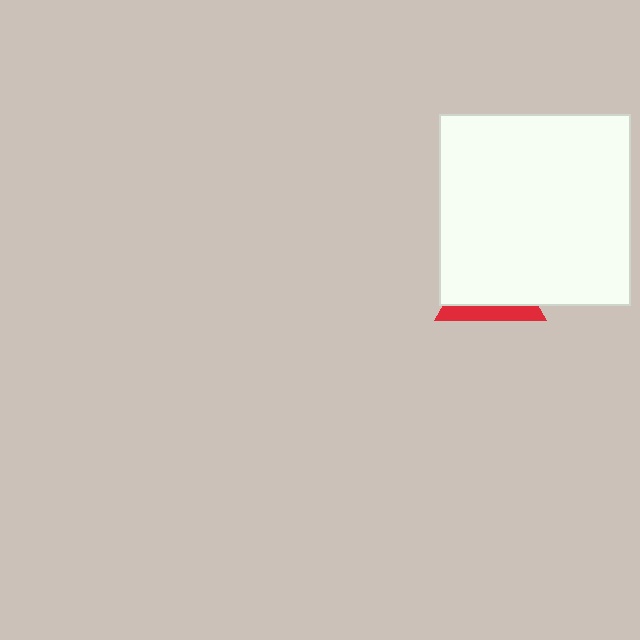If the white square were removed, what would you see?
You would see the complete red triangle.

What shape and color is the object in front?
The object in front is a white square.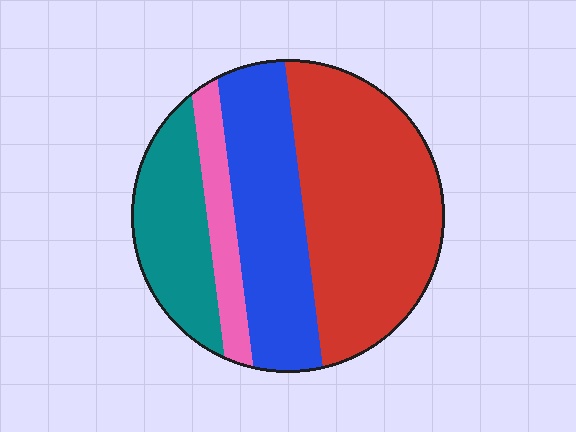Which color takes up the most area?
Red, at roughly 45%.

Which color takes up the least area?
Pink, at roughly 10%.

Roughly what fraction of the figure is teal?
Teal takes up about one fifth (1/5) of the figure.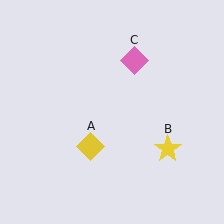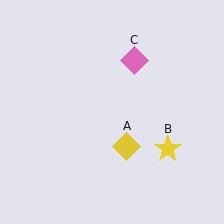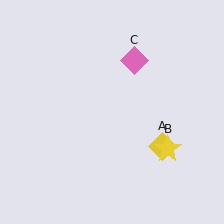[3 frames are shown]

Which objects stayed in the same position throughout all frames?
Yellow star (object B) and pink diamond (object C) remained stationary.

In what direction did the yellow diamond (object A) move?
The yellow diamond (object A) moved right.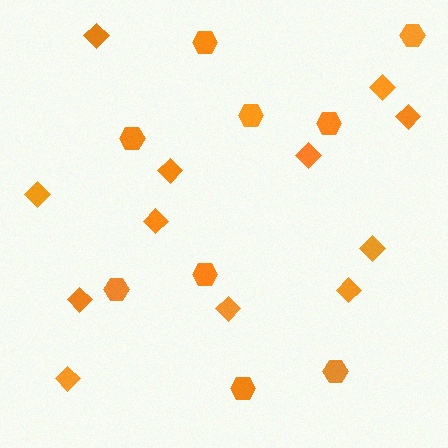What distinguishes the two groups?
There are 2 groups: one group of diamonds (12) and one group of hexagons (9).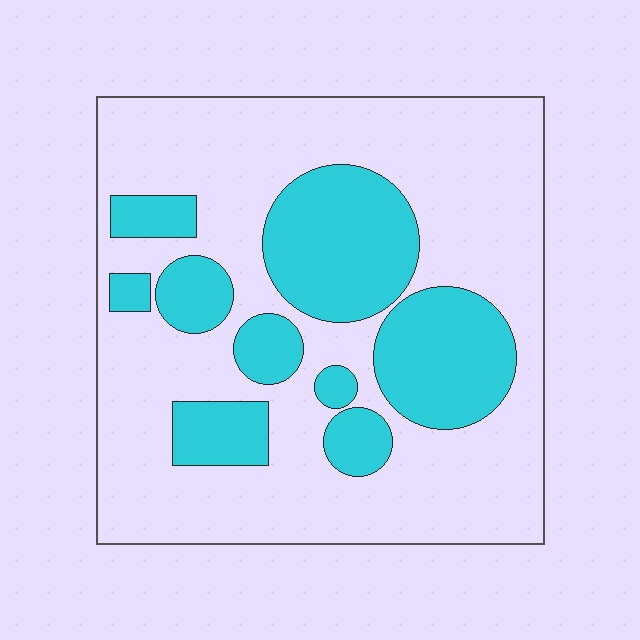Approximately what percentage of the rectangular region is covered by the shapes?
Approximately 30%.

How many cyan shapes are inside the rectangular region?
9.